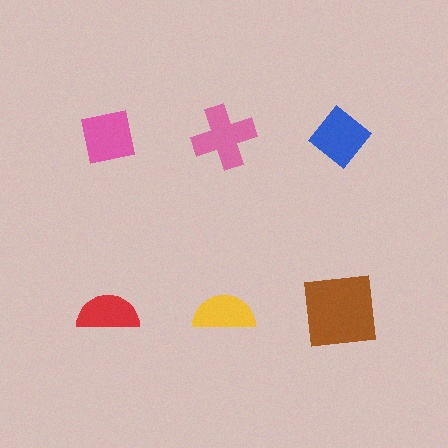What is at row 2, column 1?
A red semicircle.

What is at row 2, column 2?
A yellow semicircle.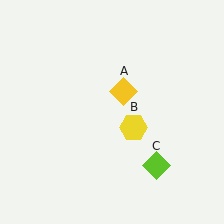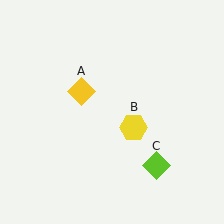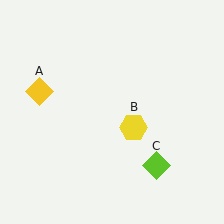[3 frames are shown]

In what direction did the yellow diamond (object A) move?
The yellow diamond (object A) moved left.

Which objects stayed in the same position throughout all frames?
Yellow hexagon (object B) and lime diamond (object C) remained stationary.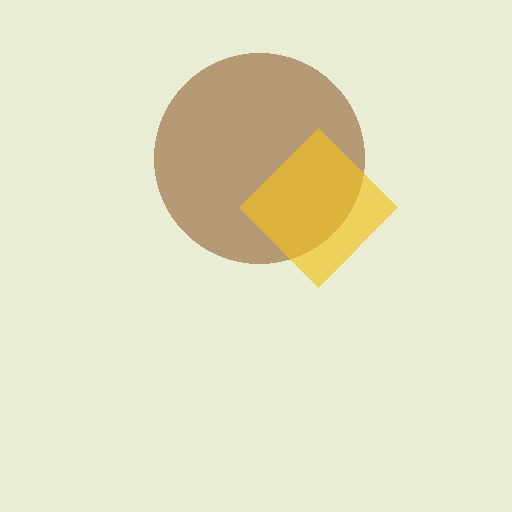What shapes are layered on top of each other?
The layered shapes are: a brown circle, a yellow diamond.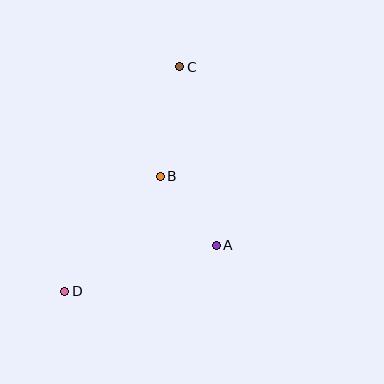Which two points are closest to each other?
Points A and B are closest to each other.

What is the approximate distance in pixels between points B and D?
The distance between B and D is approximately 150 pixels.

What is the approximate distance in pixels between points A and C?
The distance between A and C is approximately 182 pixels.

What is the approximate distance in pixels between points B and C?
The distance between B and C is approximately 111 pixels.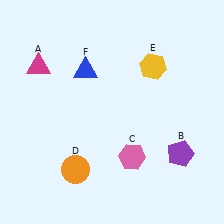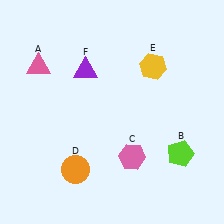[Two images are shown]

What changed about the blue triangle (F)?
In Image 1, F is blue. In Image 2, it changed to purple.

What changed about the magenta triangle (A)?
In Image 1, A is magenta. In Image 2, it changed to pink.